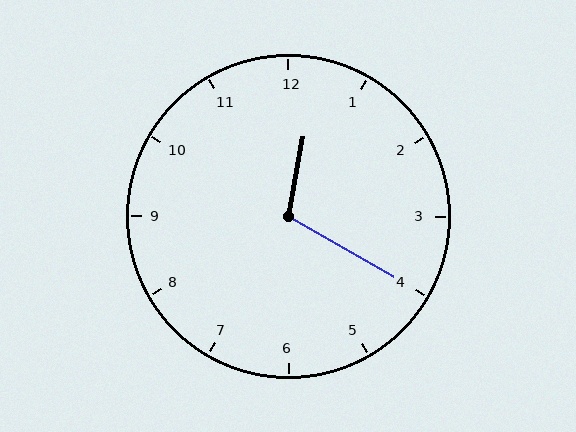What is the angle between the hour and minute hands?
Approximately 110 degrees.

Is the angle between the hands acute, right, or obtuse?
It is obtuse.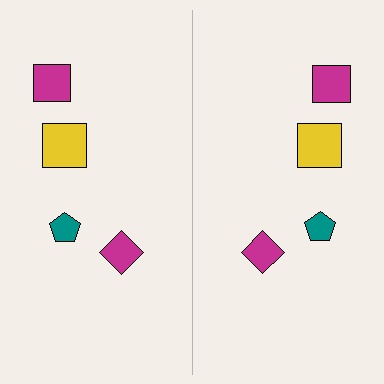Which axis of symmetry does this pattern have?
The pattern has a vertical axis of symmetry running through the center of the image.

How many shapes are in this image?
There are 8 shapes in this image.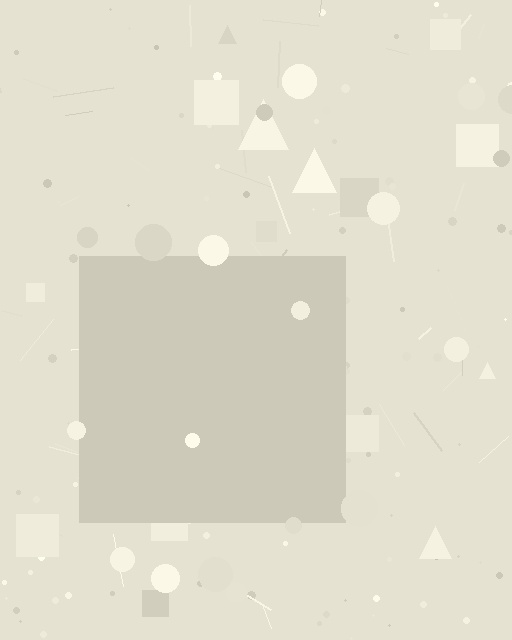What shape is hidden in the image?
A square is hidden in the image.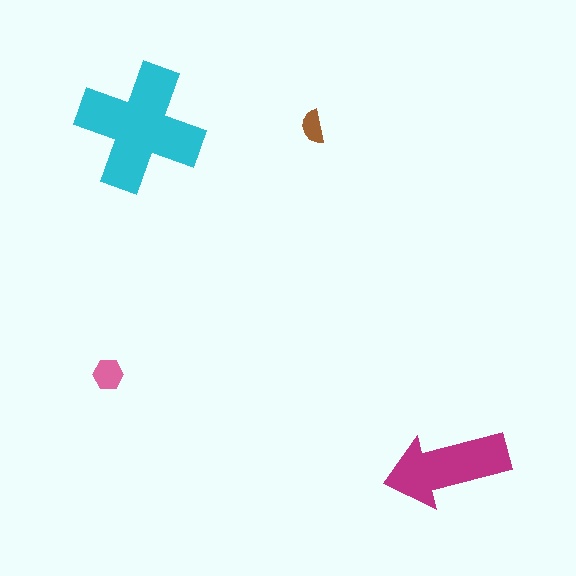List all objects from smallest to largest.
The brown semicircle, the pink hexagon, the magenta arrow, the cyan cross.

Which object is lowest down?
The magenta arrow is bottommost.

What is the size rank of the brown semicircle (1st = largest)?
4th.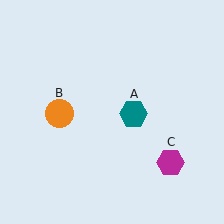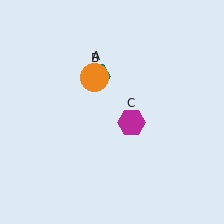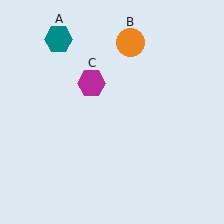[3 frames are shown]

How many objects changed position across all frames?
3 objects changed position: teal hexagon (object A), orange circle (object B), magenta hexagon (object C).